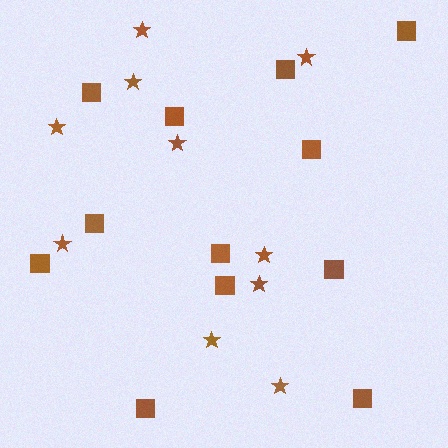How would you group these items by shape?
There are 2 groups: one group of stars (10) and one group of squares (12).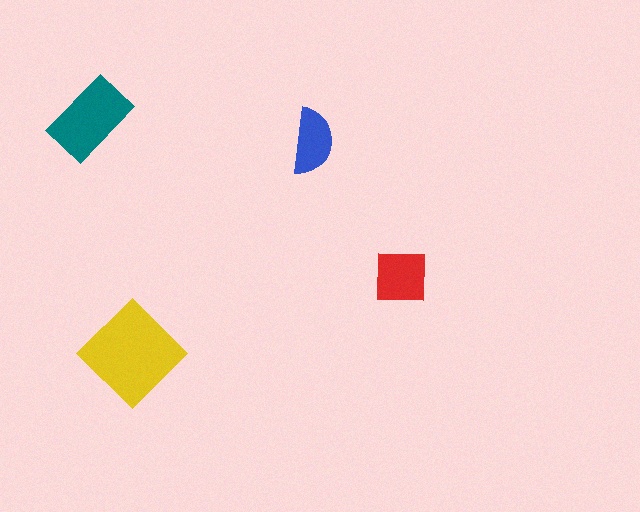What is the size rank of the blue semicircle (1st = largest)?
4th.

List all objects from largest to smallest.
The yellow diamond, the teal rectangle, the red square, the blue semicircle.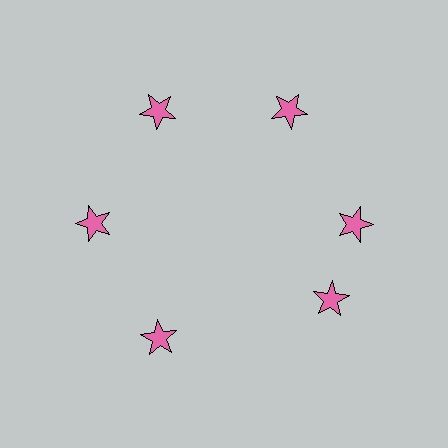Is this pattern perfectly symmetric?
No. The 6 pink stars are arranged in a ring, but one element near the 5 o'clock position is rotated out of alignment along the ring, breaking the 6-fold rotational symmetry.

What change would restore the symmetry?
The symmetry would be restored by rotating it back into even spacing with its neighbors so that all 6 stars sit at equal angles and equal distance from the center.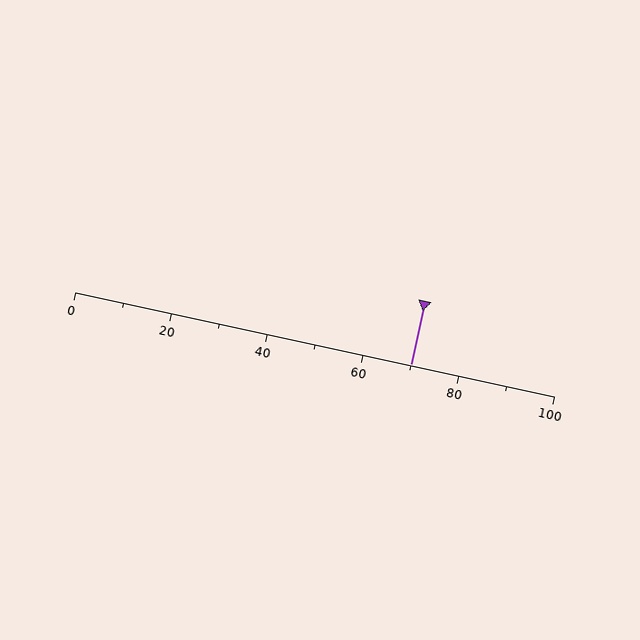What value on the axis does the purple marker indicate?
The marker indicates approximately 70.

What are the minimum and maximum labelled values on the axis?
The axis runs from 0 to 100.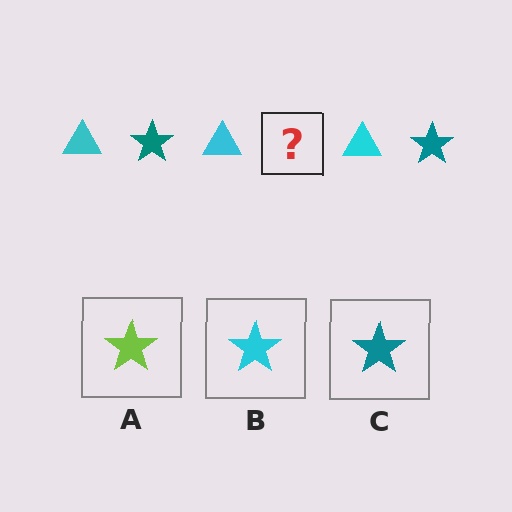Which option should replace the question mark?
Option C.